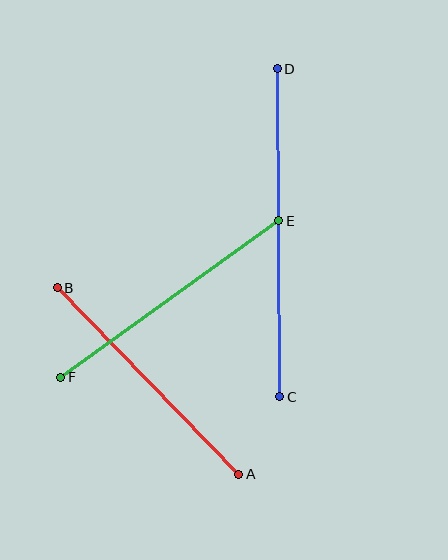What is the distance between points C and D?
The distance is approximately 328 pixels.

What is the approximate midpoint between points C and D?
The midpoint is at approximately (278, 233) pixels.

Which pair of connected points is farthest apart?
Points C and D are farthest apart.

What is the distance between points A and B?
The distance is approximately 260 pixels.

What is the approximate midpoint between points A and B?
The midpoint is at approximately (148, 381) pixels.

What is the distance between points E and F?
The distance is approximately 268 pixels.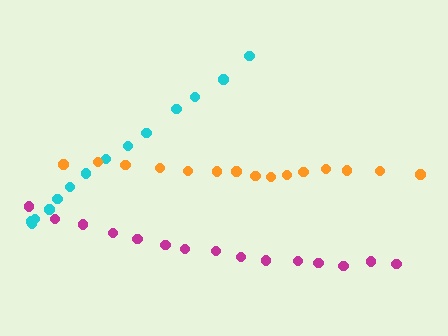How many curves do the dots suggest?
There are 3 distinct paths.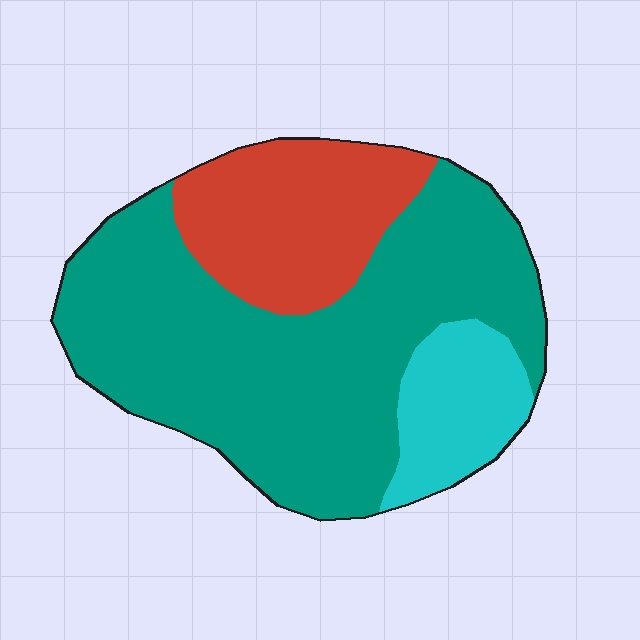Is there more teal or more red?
Teal.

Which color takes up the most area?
Teal, at roughly 65%.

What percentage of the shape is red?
Red takes up about one quarter (1/4) of the shape.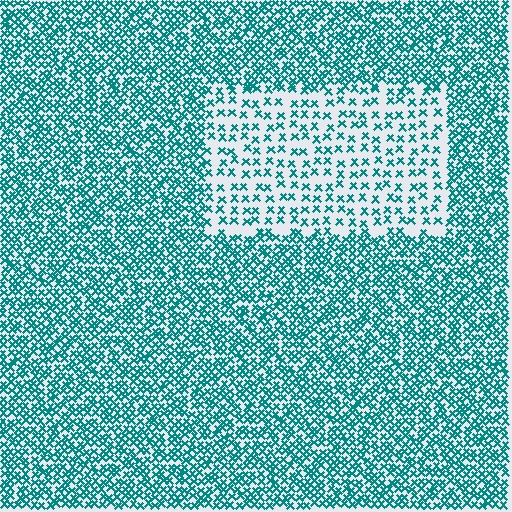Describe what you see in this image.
The image contains small teal elements arranged at two different densities. A rectangle-shaped region is visible where the elements are less densely packed than the surrounding area.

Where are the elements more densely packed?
The elements are more densely packed outside the rectangle boundary.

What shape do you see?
I see a rectangle.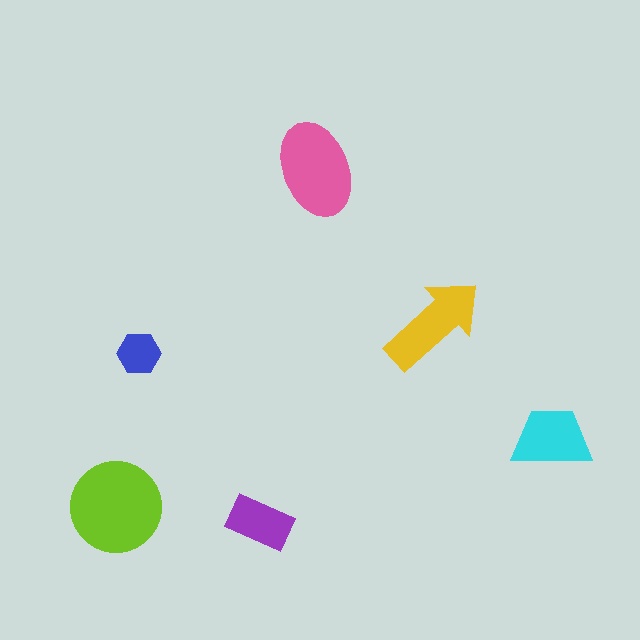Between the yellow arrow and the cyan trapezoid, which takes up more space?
The yellow arrow.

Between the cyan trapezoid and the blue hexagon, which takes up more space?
The cyan trapezoid.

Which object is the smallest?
The blue hexagon.